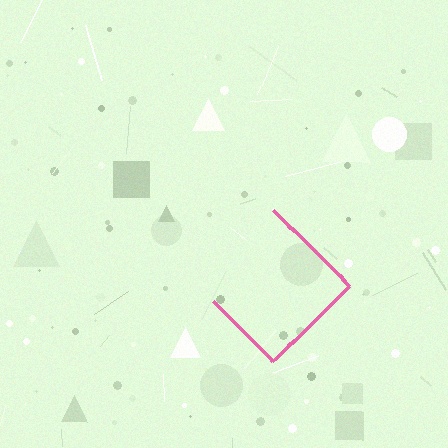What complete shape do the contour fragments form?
The contour fragments form a diamond.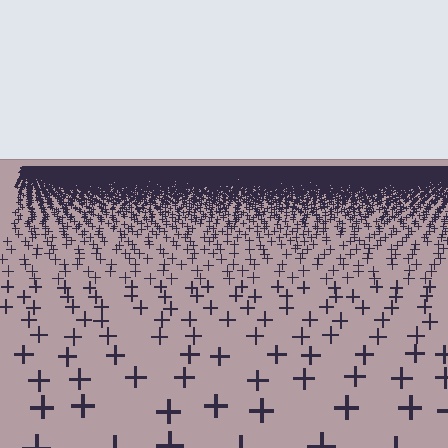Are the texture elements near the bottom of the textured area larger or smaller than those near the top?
Larger. Near the bottom, elements are closer to the viewer and appear at a bigger on-screen size.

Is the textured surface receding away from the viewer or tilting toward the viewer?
The surface is receding away from the viewer. Texture elements get smaller and denser toward the top.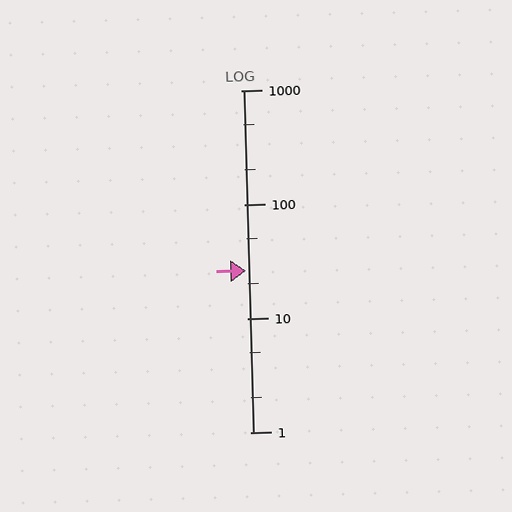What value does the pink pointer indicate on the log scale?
The pointer indicates approximately 26.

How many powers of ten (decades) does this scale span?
The scale spans 3 decades, from 1 to 1000.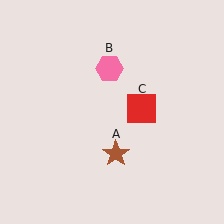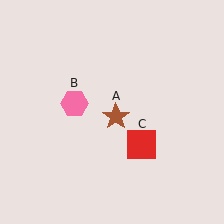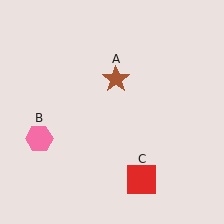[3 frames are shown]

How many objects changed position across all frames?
3 objects changed position: brown star (object A), pink hexagon (object B), red square (object C).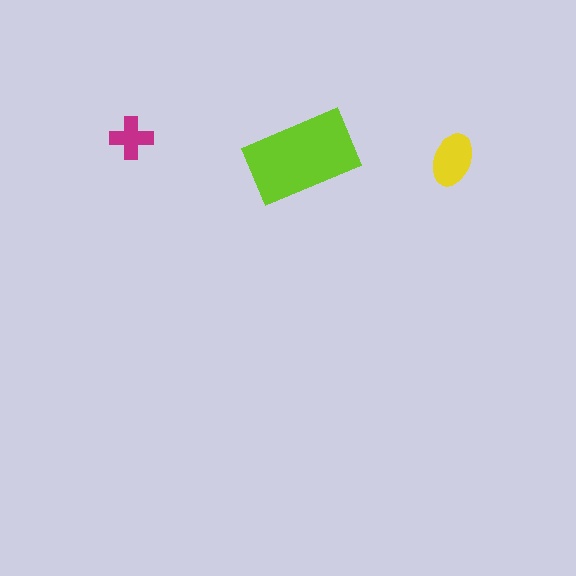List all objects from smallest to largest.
The magenta cross, the yellow ellipse, the lime rectangle.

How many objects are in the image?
There are 3 objects in the image.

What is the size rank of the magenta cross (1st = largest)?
3rd.